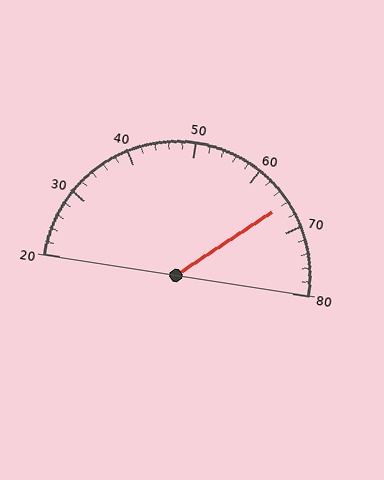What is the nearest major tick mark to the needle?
The nearest major tick mark is 70.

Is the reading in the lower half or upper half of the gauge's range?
The reading is in the upper half of the range (20 to 80).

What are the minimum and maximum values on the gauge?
The gauge ranges from 20 to 80.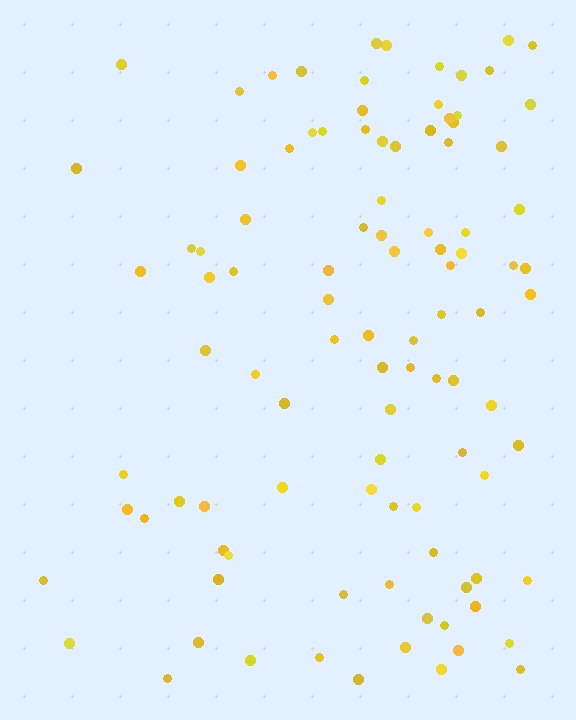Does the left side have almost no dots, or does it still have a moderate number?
Still a moderate number, just noticeably fewer than the right.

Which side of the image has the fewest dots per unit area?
The left.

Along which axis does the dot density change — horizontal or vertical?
Horizontal.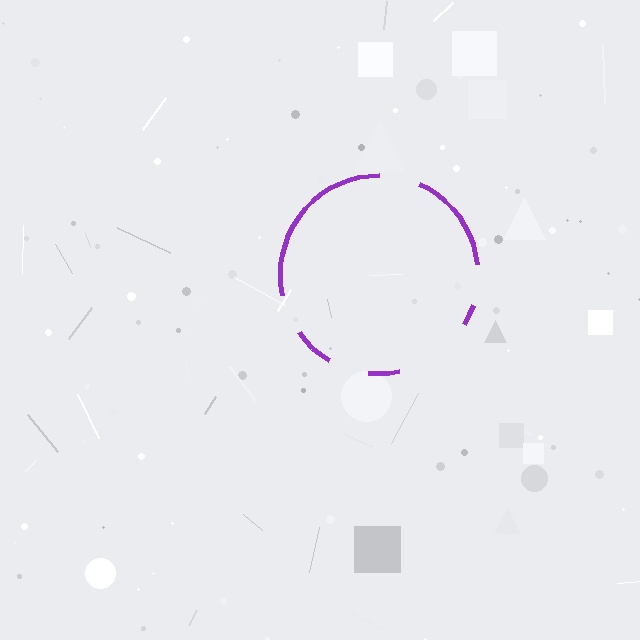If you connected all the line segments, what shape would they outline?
They would outline a circle.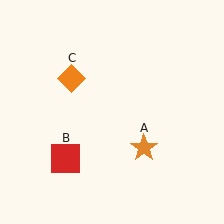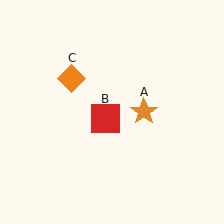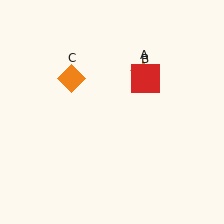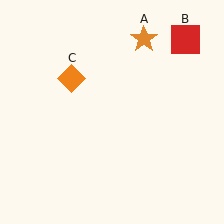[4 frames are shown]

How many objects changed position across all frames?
2 objects changed position: orange star (object A), red square (object B).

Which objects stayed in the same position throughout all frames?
Orange diamond (object C) remained stationary.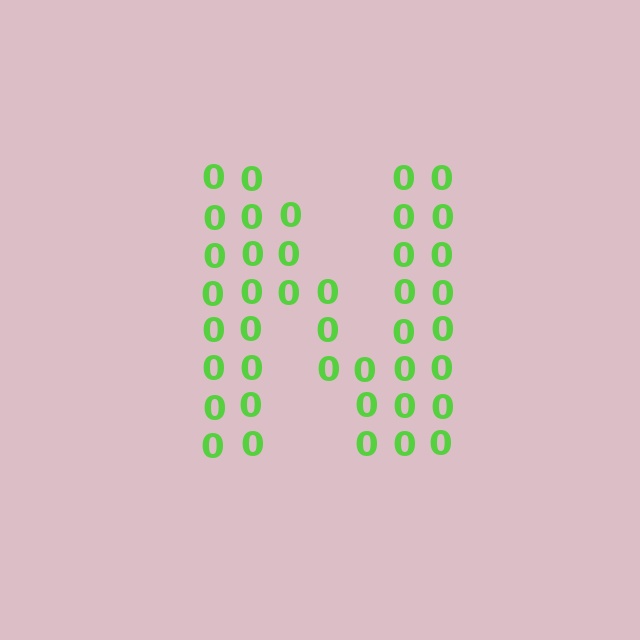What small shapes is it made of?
It is made of small digit 0's.